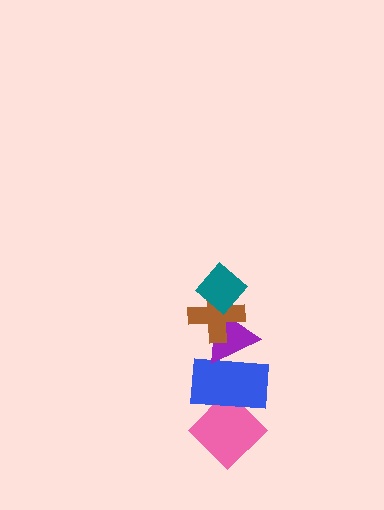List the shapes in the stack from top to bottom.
From top to bottom: the teal diamond, the brown cross, the purple triangle, the blue rectangle, the pink diamond.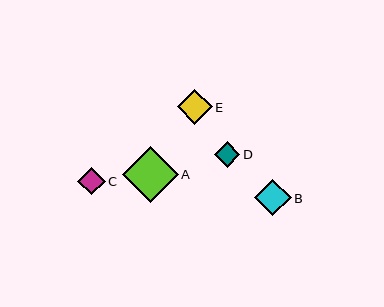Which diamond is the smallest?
Diamond D is the smallest with a size of approximately 25 pixels.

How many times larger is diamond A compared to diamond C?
Diamond A is approximately 2.0 times the size of diamond C.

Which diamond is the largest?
Diamond A is the largest with a size of approximately 56 pixels.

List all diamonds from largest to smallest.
From largest to smallest: A, B, E, C, D.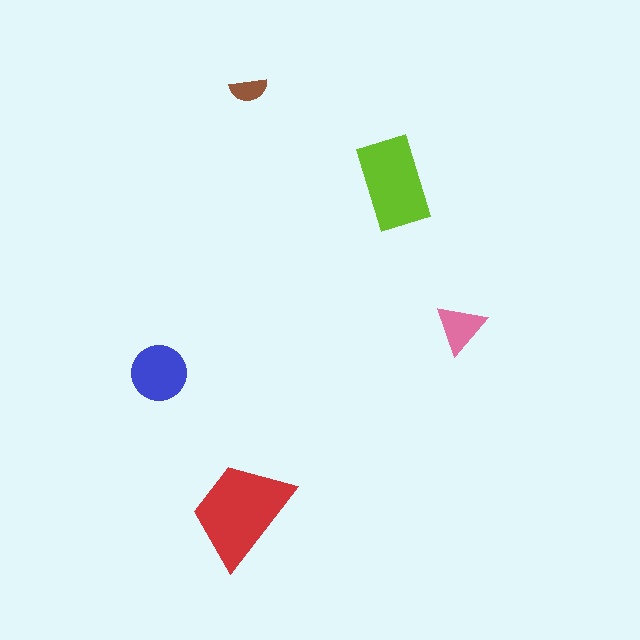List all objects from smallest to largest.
The brown semicircle, the pink triangle, the blue circle, the lime rectangle, the red trapezoid.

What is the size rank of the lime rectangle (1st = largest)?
2nd.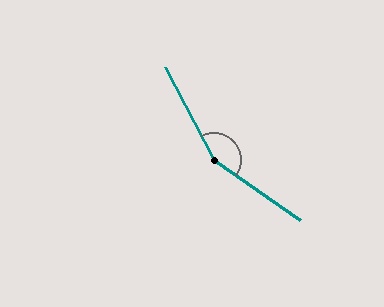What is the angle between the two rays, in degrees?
Approximately 153 degrees.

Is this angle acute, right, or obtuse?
It is obtuse.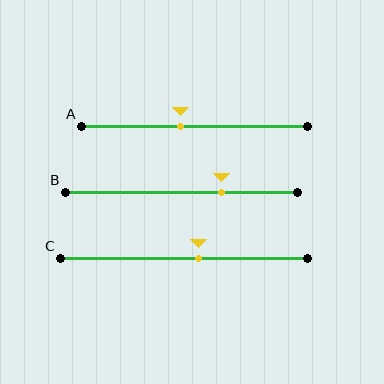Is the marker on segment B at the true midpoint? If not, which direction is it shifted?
No, the marker on segment B is shifted to the right by about 17% of the segment length.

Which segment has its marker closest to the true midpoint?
Segment C has its marker closest to the true midpoint.